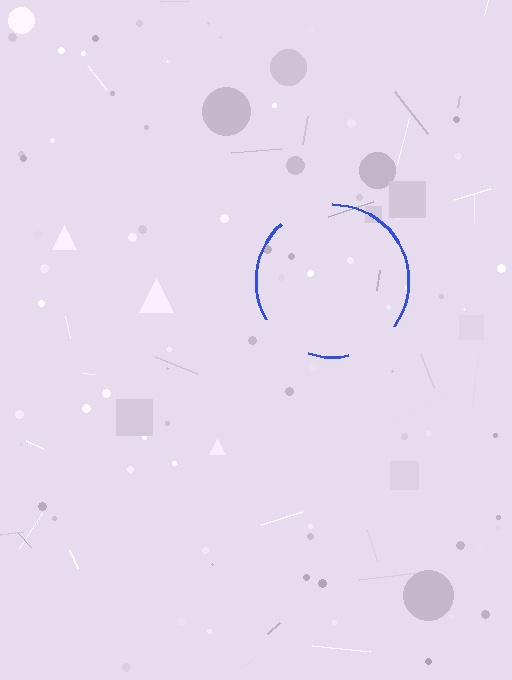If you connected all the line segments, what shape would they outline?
They would outline a circle.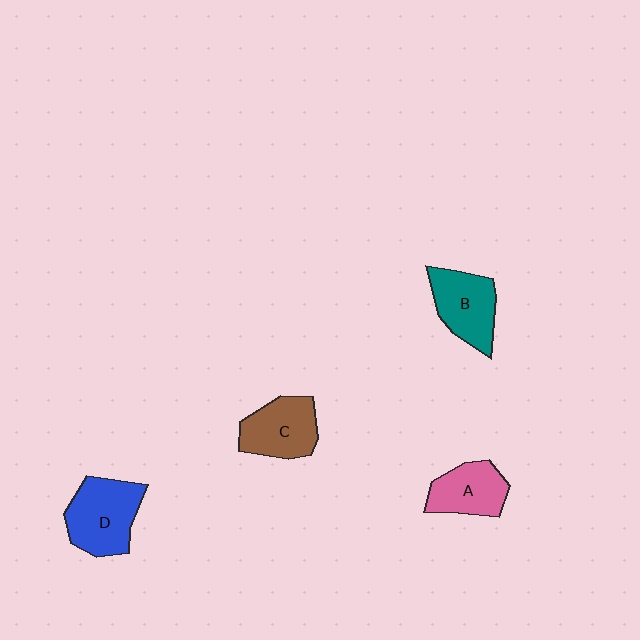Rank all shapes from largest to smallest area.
From largest to smallest: D (blue), B (teal), C (brown), A (pink).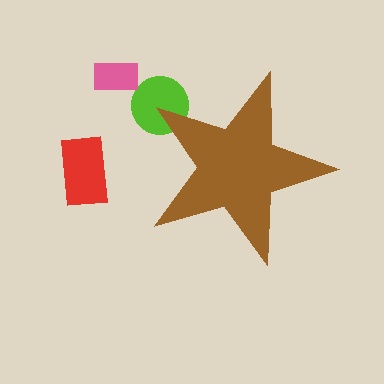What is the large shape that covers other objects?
A brown star.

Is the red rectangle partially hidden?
No, the red rectangle is fully visible.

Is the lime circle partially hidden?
Yes, the lime circle is partially hidden behind the brown star.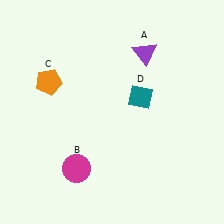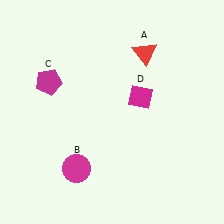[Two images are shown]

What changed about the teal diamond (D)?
In Image 1, D is teal. In Image 2, it changed to magenta.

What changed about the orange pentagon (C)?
In Image 1, C is orange. In Image 2, it changed to magenta.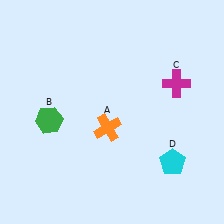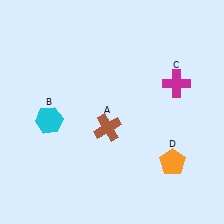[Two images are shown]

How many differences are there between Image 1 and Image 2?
There are 3 differences between the two images.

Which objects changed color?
A changed from orange to brown. B changed from green to cyan. D changed from cyan to orange.